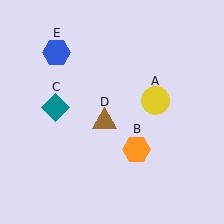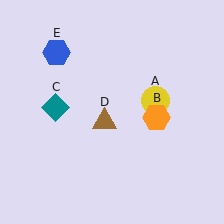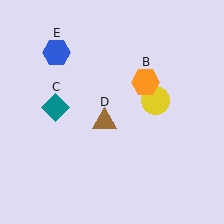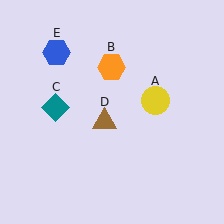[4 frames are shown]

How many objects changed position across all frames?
1 object changed position: orange hexagon (object B).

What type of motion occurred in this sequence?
The orange hexagon (object B) rotated counterclockwise around the center of the scene.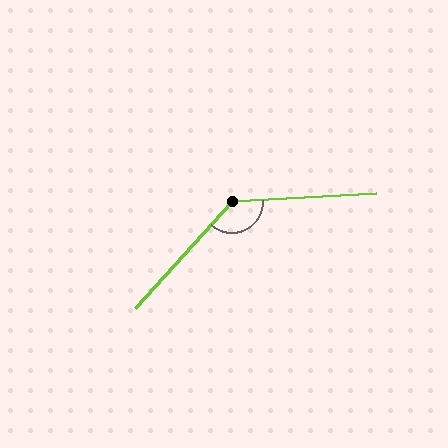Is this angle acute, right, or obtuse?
It is obtuse.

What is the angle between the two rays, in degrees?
Approximately 135 degrees.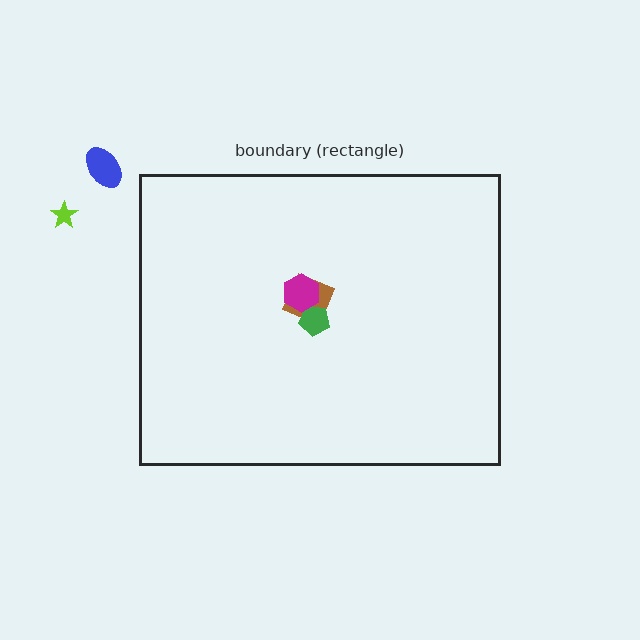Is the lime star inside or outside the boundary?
Outside.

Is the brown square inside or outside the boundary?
Inside.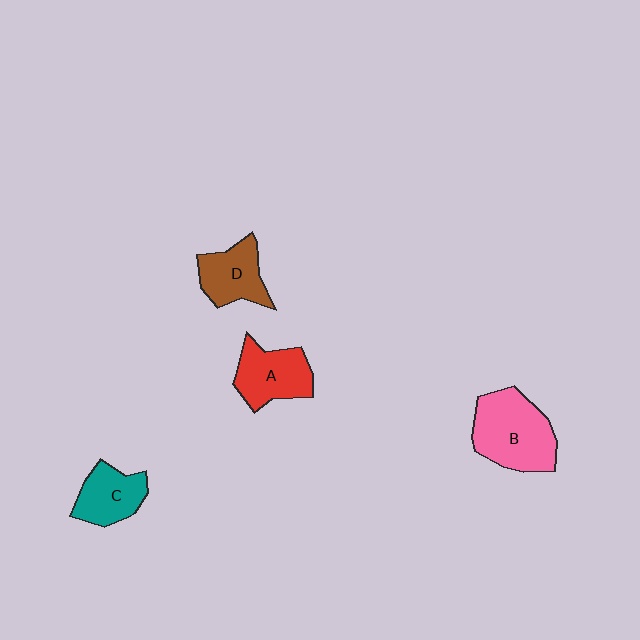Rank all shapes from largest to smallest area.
From largest to smallest: B (pink), A (red), D (brown), C (teal).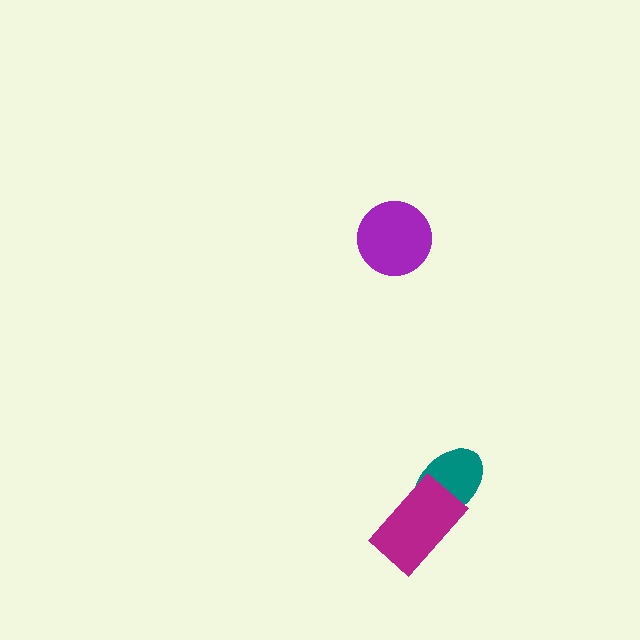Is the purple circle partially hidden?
No, no other shape covers it.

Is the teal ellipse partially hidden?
Yes, it is partially covered by another shape.